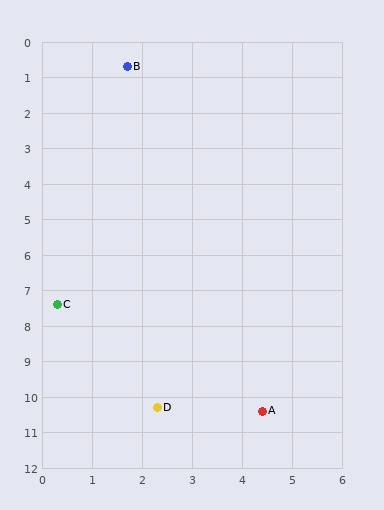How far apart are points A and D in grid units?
Points A and D are about 2.1 grid units apart.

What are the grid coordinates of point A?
Point A is at approximately (4.4, 10.4).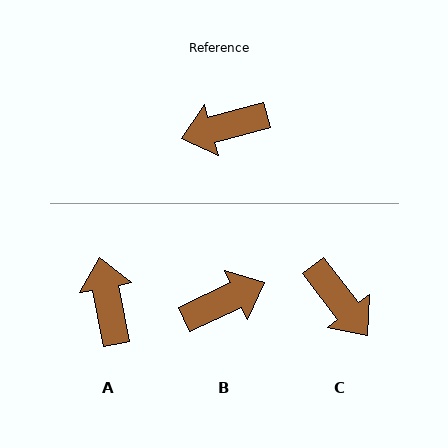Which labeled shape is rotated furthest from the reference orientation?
B, about 170 degrees away.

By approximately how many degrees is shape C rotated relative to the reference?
Approximately 113 degrees counter-clockwise.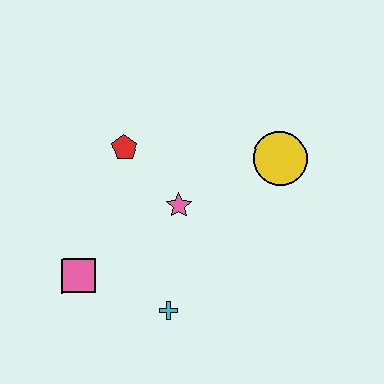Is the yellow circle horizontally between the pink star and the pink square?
No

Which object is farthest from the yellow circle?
The pink square is farthest from the yellow circle.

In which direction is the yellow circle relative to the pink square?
The yellow circle is to the right of the pink square.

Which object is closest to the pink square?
The cyan cross is closest to the pink square.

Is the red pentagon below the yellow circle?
No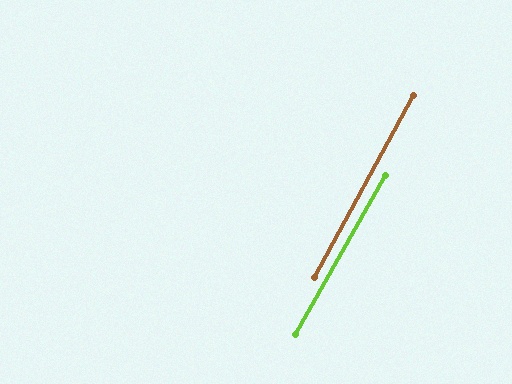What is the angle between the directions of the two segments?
Approximately 1 degree.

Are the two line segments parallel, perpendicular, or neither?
Parallel — their directions differ by only 1.1°.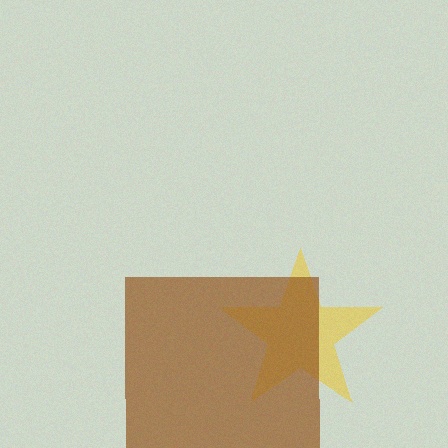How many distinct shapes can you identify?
There are 2 distinct shapes: a yellow star, a brown square.